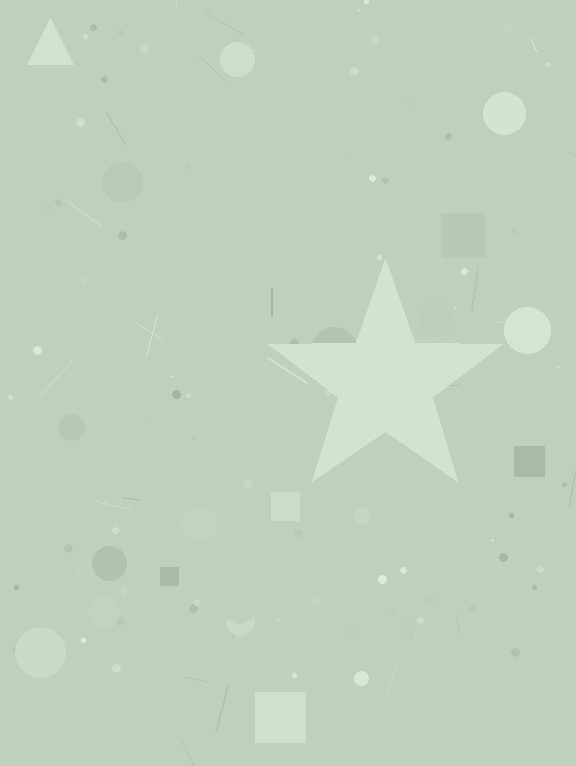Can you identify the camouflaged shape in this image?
The camouflaged shape is a star.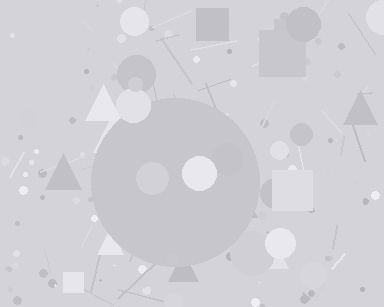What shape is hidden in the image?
A circle is hidden in the image.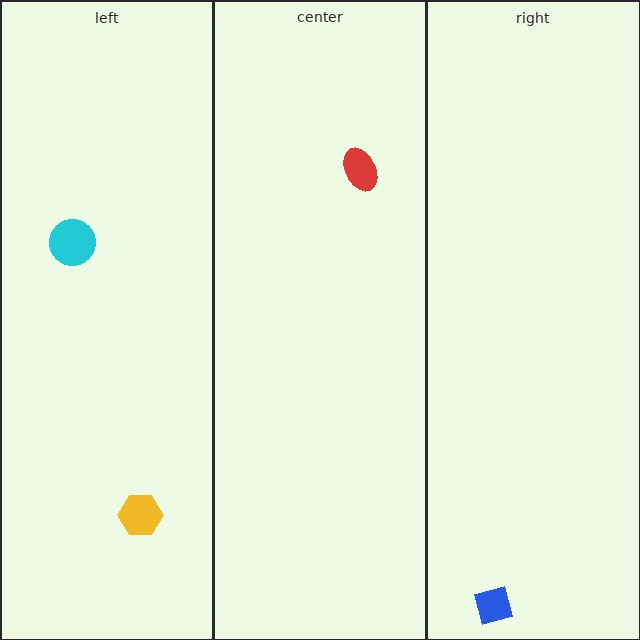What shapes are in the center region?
The red ellipse.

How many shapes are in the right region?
1.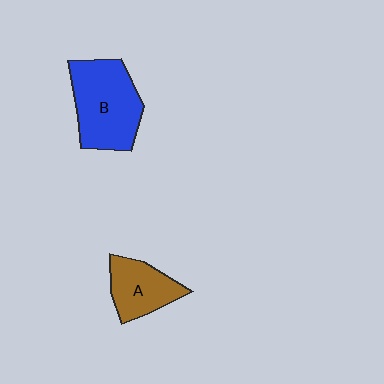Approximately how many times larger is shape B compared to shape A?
Approximately 1.6 times.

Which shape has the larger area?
Shape B (blue).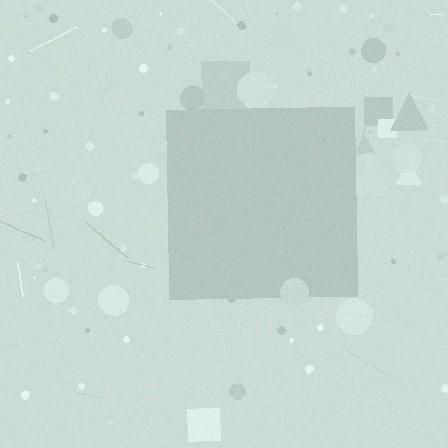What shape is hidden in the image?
A square is hidden in the image.